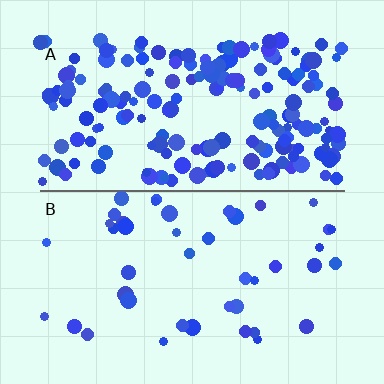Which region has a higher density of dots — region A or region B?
A (the top).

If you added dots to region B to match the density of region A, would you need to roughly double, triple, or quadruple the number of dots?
Approximately quadruple.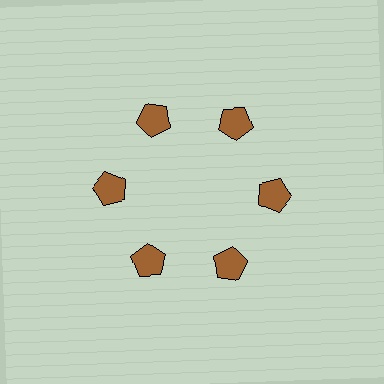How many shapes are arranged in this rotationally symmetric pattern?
There are 6 shapes, arranged in 6 groups of 1.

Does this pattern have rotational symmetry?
Yes, this pattern has 6-fold rotational symmetry. It looks the same after rotating 60 degrees around the center.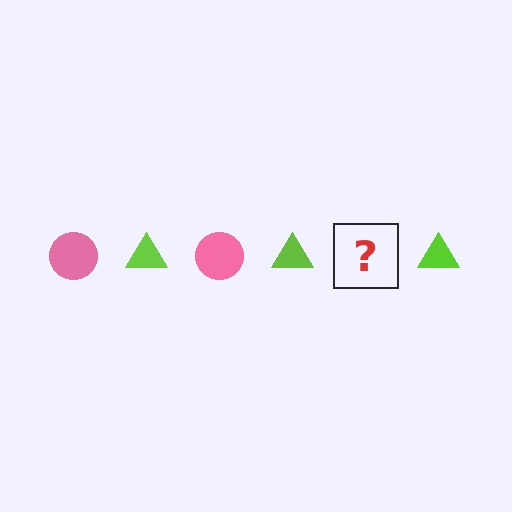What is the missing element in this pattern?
The missing element is a pink circle.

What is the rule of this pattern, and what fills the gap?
The rule is that the pattern alternates between pink circle and lime triangle. The gap should be filled with a pink circle.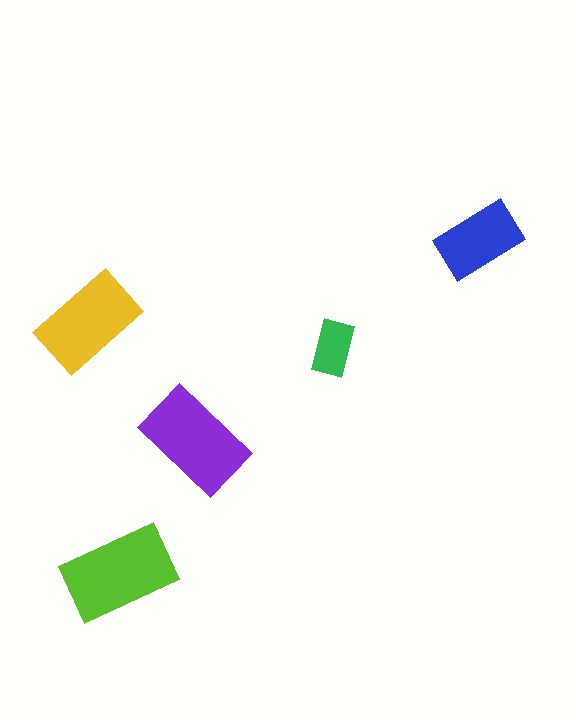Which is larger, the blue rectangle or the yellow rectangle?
The yellow one.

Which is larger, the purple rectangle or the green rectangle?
The purple one.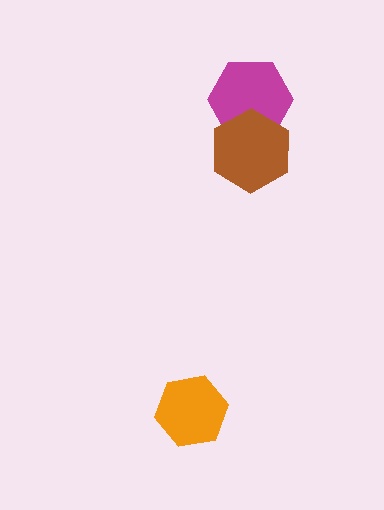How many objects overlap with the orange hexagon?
0 objects overlap with the orange hexagon.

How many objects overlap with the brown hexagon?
1 object overlaps with the brown hexagon.